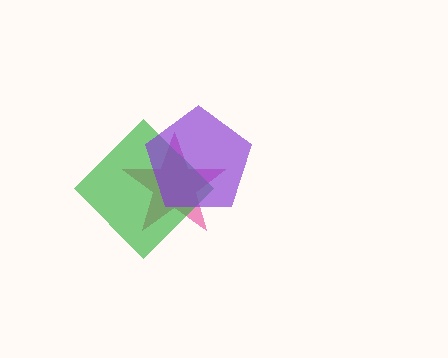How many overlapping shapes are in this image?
There are 3 overlapping shapes in the image.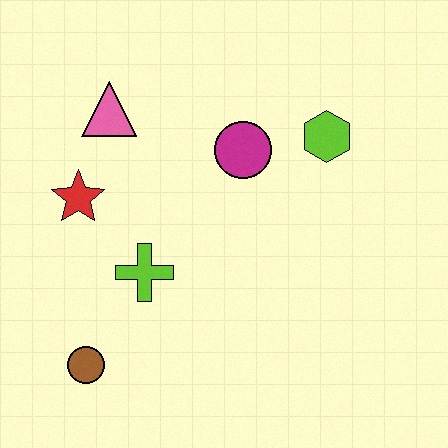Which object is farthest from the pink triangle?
The brown circle is farthest from the pink triangle.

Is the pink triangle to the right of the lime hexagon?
No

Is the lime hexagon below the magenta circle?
No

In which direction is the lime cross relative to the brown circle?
The lime cross is above the brown circle.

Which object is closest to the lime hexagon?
The magenta circle is closest to the lime hexagon.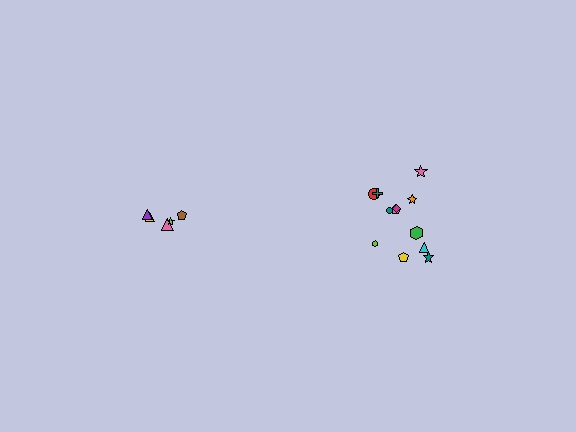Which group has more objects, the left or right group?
The right group.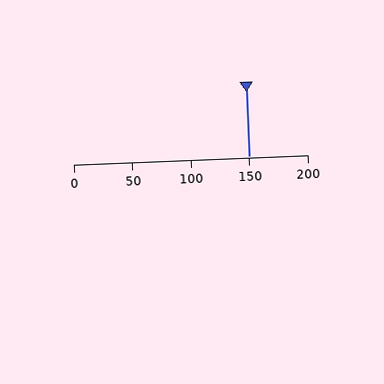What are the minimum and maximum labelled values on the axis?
The axis runs from 0 to 200.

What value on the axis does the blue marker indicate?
The marker indicates approximately 150.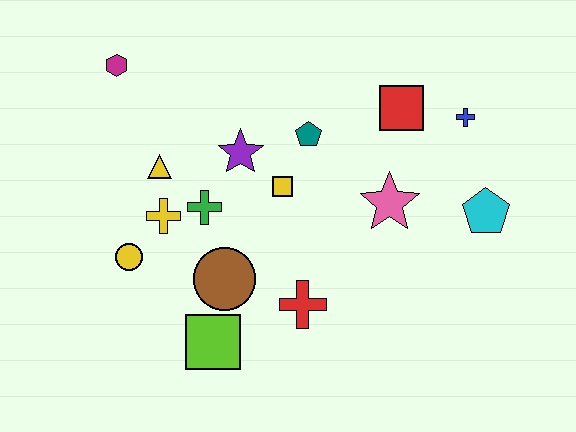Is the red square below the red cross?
No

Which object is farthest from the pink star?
The magenta hexagon is farthest from the pink star.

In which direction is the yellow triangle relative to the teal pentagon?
The yellow triangle is to the left of the teal pentagon.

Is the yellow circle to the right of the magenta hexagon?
Yes